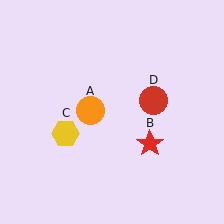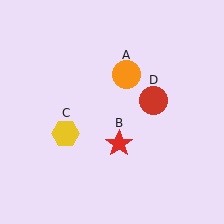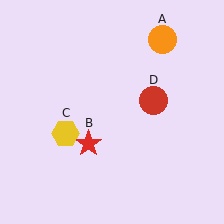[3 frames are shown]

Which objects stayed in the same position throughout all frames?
Yellow hexagon (object C) and red circle (object D) remained stationary.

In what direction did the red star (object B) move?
The red star (object B) moved left.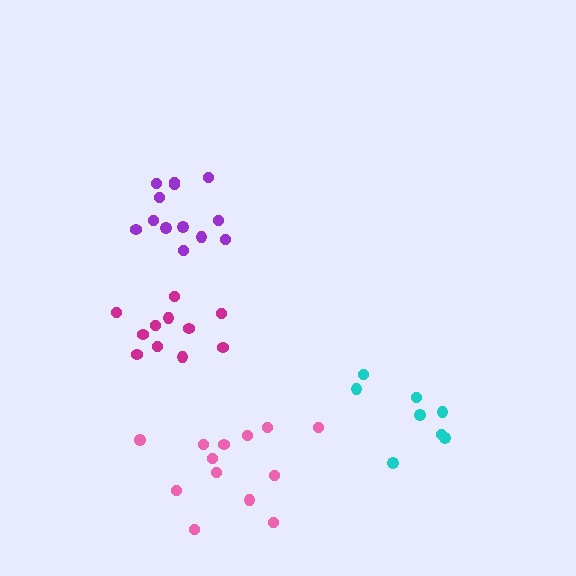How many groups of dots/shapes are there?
There are 4 groups.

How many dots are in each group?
Group 1: 11 dots, Group 2: 8 dots, Group 3: 13 dots, Group 4: 13 dots (45 total).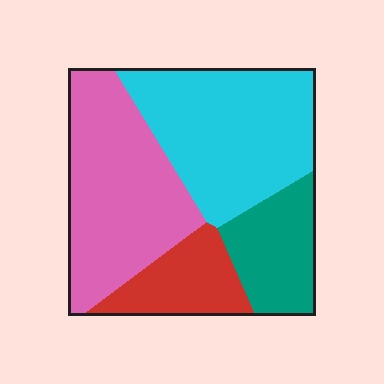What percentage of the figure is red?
Red covers 14% of the figure.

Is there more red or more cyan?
Cyan.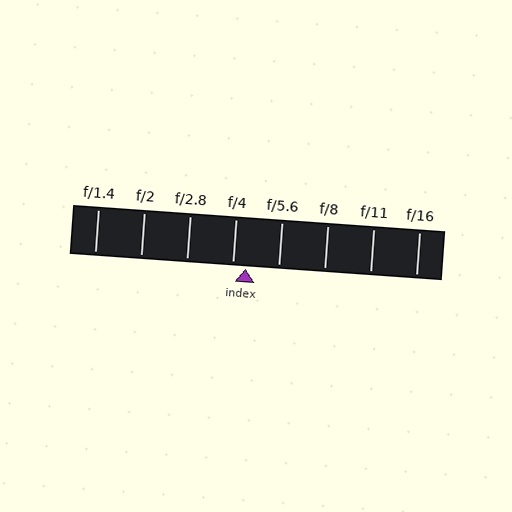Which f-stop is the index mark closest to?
The index mark is closest to f/4.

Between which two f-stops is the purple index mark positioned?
The index mark is between f/4 and f/5.6.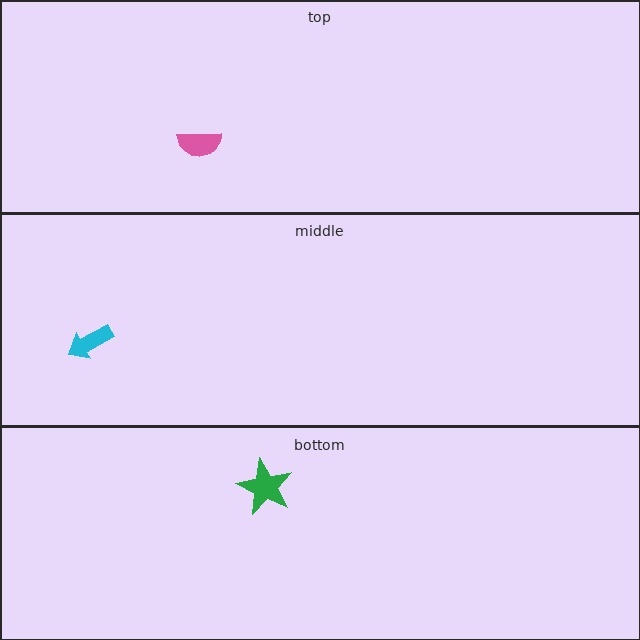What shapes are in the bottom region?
The green star.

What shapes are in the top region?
The pink semicircle.